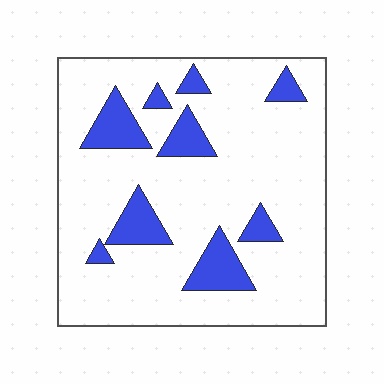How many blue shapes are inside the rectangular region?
9.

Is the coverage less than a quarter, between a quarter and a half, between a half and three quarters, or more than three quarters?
Less than a quarter.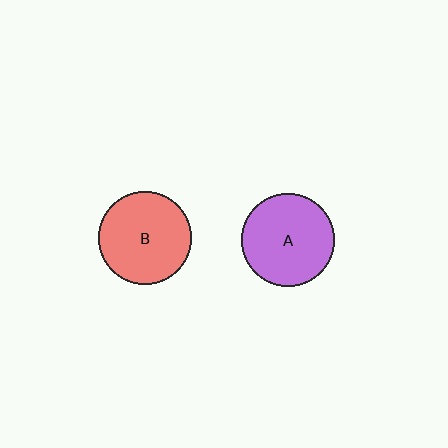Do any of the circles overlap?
No, none of the circles overlap.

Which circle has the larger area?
Circle B (red).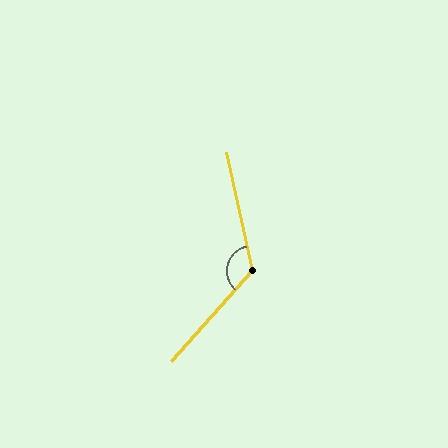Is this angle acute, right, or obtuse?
It is obtuse.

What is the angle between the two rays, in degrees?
Approximately 126 degrees.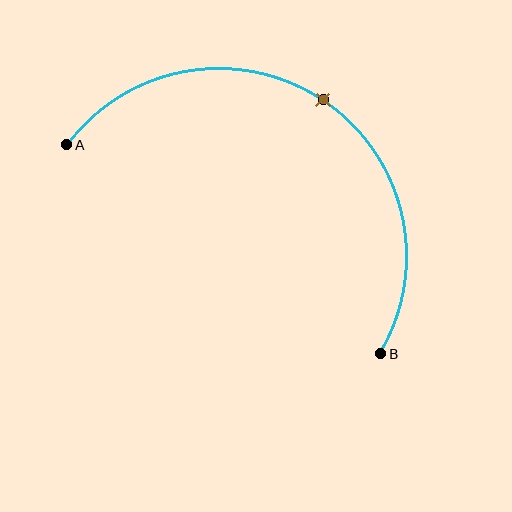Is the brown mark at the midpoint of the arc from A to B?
Yes. The brown mark lies on the arc at equal arc-length from both A and B — it is the arc midpoint.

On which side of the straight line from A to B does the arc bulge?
The arc bulges above the straight line connecting A and B.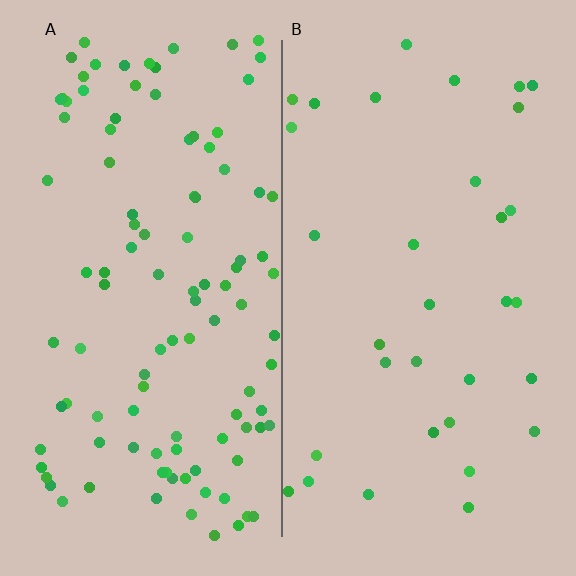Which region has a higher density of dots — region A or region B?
A (the left).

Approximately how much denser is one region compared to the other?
Approximately 3.3× — region A over region B.